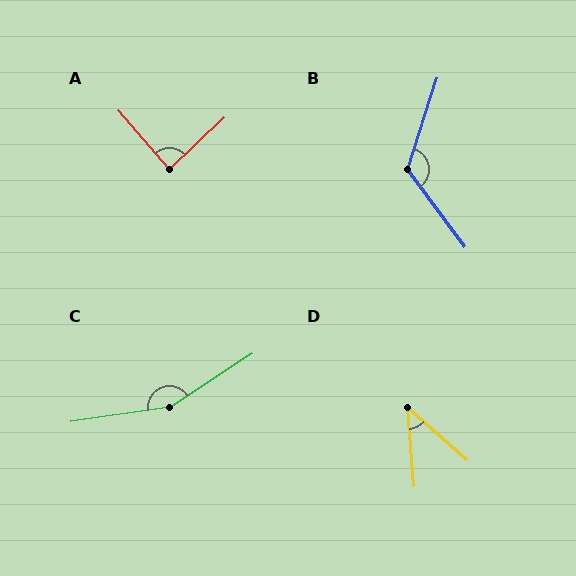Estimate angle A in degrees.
Approximately 88 degrees.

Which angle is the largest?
C, at approximately 156 degrees.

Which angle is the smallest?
D, at approximately 44 degrees.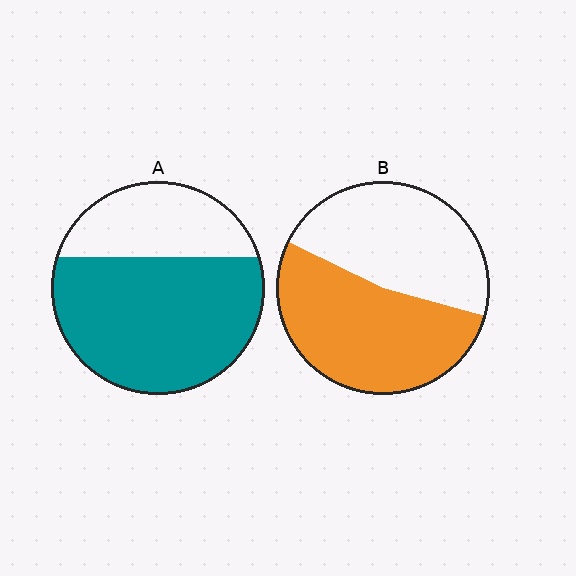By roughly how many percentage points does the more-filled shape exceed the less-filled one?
By roughly 15 percentage points (A over B).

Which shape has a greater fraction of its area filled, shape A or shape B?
Shape A.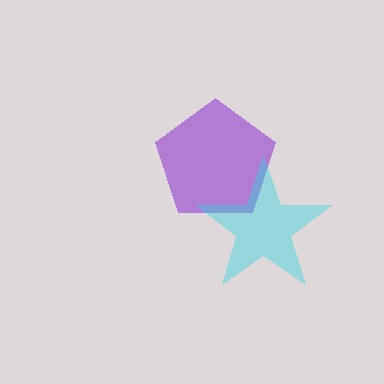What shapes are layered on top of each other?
The layered shapes are: a purple pentagon, a cyan star.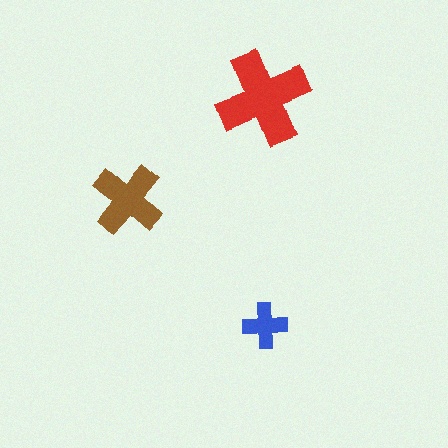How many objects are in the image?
There are 3 objects in the image.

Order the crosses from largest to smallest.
the red one, the brown one, the blue one.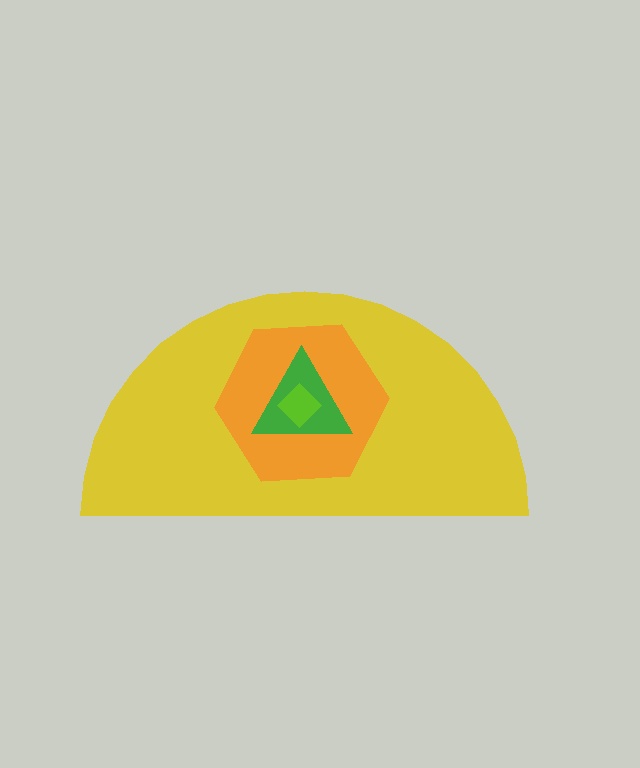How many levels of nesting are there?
4.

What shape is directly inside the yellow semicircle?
The orange hexagon.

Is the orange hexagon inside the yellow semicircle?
Yes.